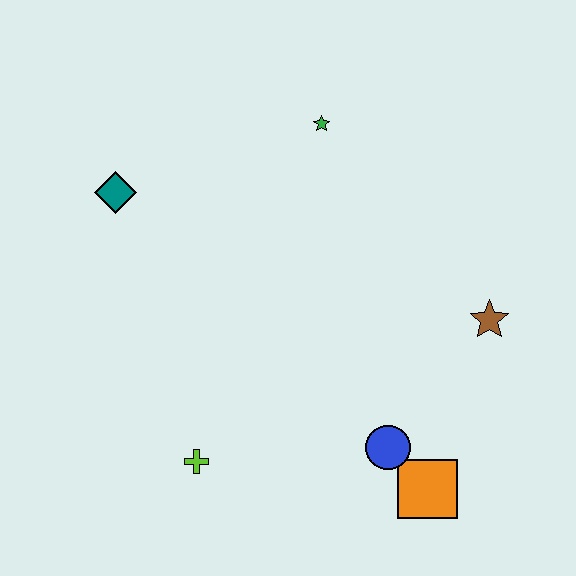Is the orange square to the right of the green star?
Yes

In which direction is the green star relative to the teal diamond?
The green star is to the right of the teal diamond.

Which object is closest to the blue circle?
The orange square is closest to the blue circle.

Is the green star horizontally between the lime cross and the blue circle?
Yes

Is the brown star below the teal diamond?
Yes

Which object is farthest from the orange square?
The teal diamond is farthest from the orange square.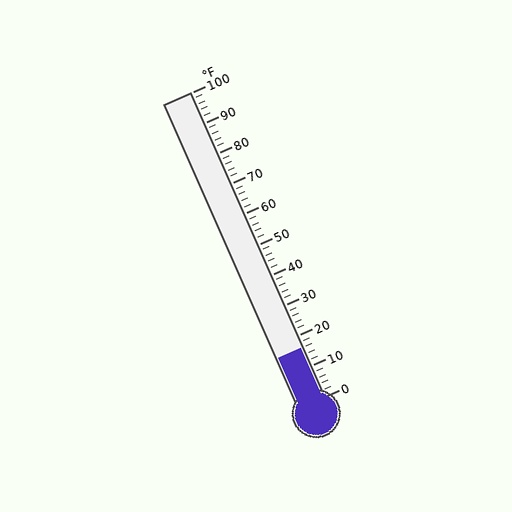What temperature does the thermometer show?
The thermometer shows approximately 16°F.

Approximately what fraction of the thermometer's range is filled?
The thermometer is filled to approximately 15% of its range.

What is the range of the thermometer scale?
The thermometer scale ranges from 0°F to 100°F.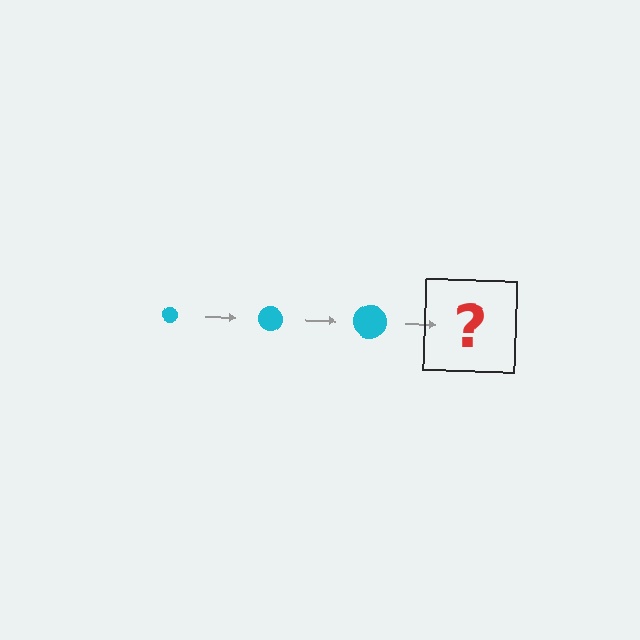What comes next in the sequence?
The next element should be a cyan circle, larger than the previous one.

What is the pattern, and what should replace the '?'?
The pattern is that the circle gets progressively larger each step. The '?' should be a cyan circle, larger than the previous one.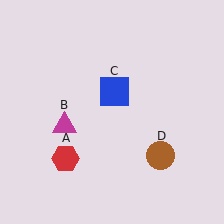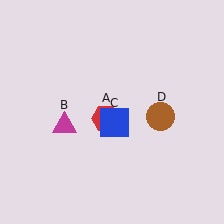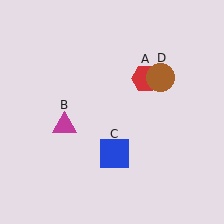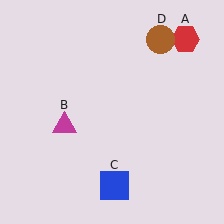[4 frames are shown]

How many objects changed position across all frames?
3 objects changed position: red hexagon (object A), blue square (object C), brown circle (object D).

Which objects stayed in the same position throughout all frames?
Magenta triangle (object B) remained stationary.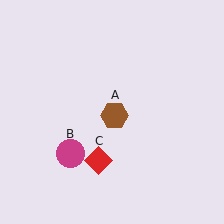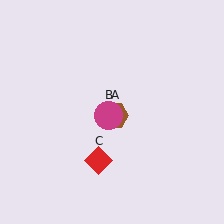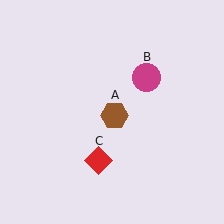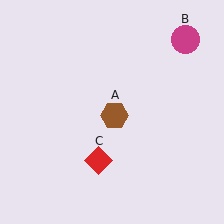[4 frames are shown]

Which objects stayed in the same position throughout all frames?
Brown hexagon (object A) and red diamond (object C) remained stationary.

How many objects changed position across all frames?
1 object changed position: magenta circle (object B).